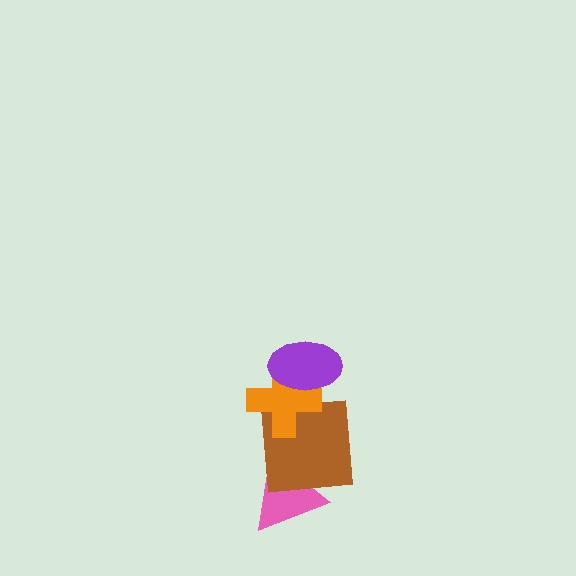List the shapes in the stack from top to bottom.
From top to bottom: the purple ellipse, the orange cross, the brown square, the pink triangle.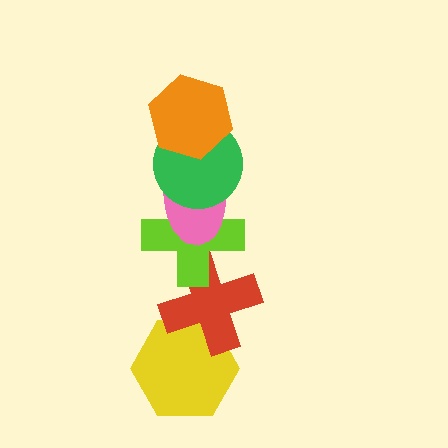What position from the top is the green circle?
The green circle is 2nd from the top.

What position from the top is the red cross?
The red cross is 5th from the top.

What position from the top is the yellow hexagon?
The yellow hexagon is 6th from the top.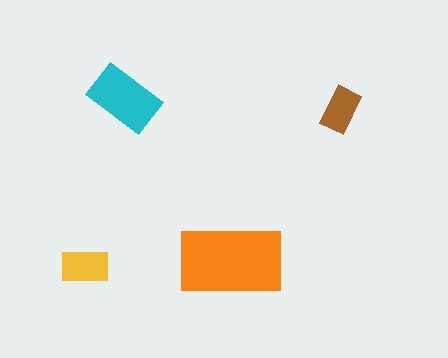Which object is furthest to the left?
The yellow rectangle is leftmost.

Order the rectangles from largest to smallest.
the orange one, the cyan one, the yellow one, the brown one.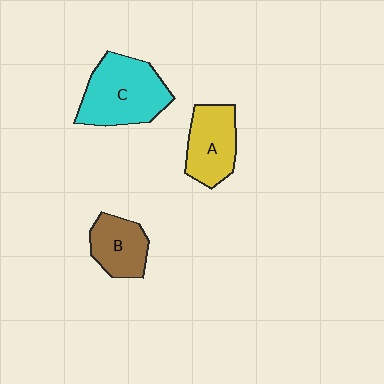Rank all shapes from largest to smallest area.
From largest to smallest: C (cyan), A (yellow), B (brown).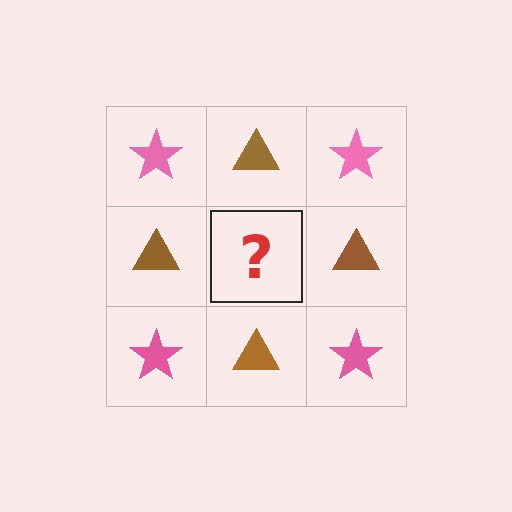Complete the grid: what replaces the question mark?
The question mark should be replaced with a pink star.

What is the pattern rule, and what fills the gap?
The rule is that it alternates pink star and brown triangle in a checkerboard pattern. The gap should be filled with a pink star.